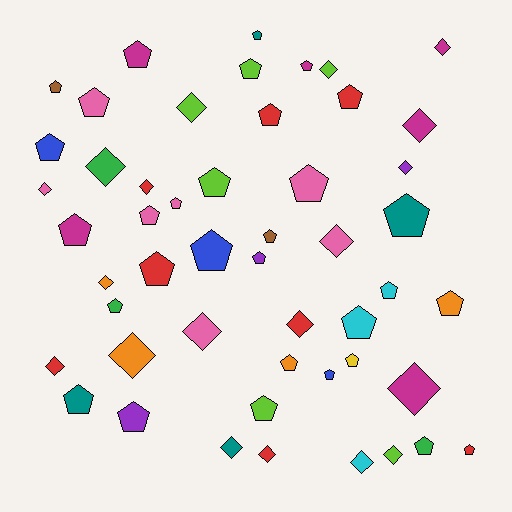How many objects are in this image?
There are 50 objects.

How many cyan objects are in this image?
There are 3 cyan objects.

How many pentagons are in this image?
There are 31 pentagons.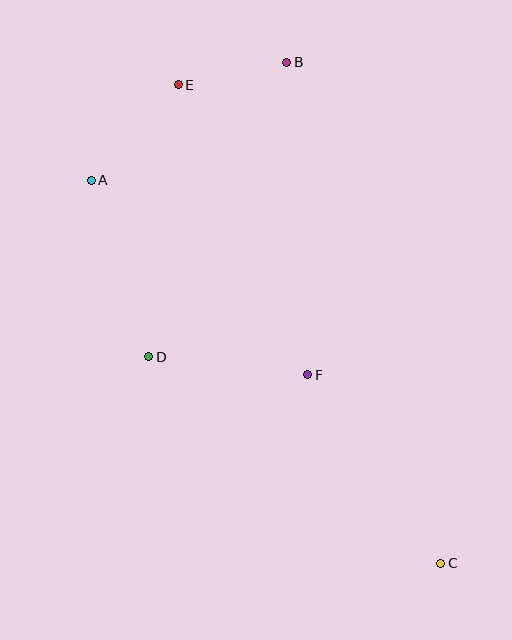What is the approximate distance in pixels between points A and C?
The distance between A and C is approximately 518 pixels.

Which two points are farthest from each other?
Points C and E are farthest from each other.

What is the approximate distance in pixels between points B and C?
The distance between B and C is approximately 524 pixels.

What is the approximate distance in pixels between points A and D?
The distance between A and D is approximately 185 pixels.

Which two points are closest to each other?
Points B and E are closest to each other.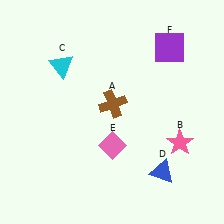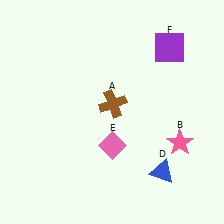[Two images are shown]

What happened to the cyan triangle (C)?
The cyan triangle (C) was removed in Image 2. It was in the top-left area of Image 1.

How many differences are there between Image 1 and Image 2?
There is 1 difference between the two images.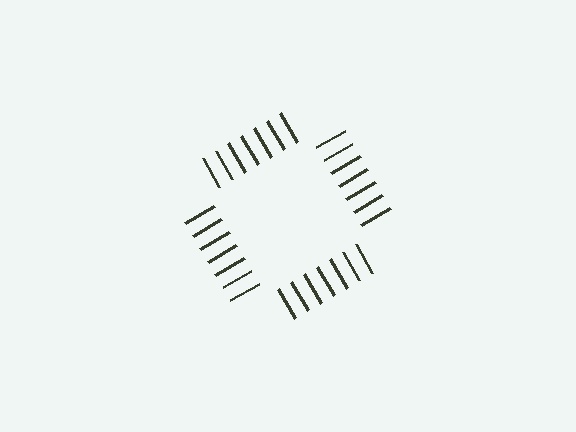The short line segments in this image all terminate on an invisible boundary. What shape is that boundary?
An illusory square — the line segments terminate on its edges but no continuous stroke is drawn.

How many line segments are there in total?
28 — 7 along each of the 4 edges.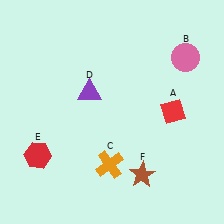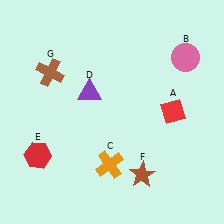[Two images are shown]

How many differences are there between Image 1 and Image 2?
There is 1 difference between the two images.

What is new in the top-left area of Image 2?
A brown cross (G) was added in the top-left area of Image 2.